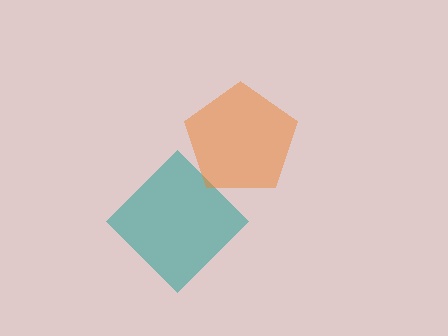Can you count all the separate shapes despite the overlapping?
Yes, there are 2 separate shapes.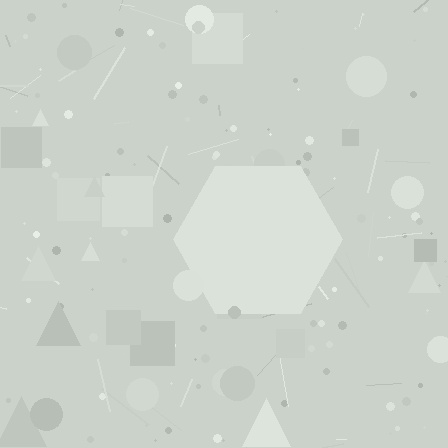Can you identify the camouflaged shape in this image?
The camouflaged shape is a hexagon.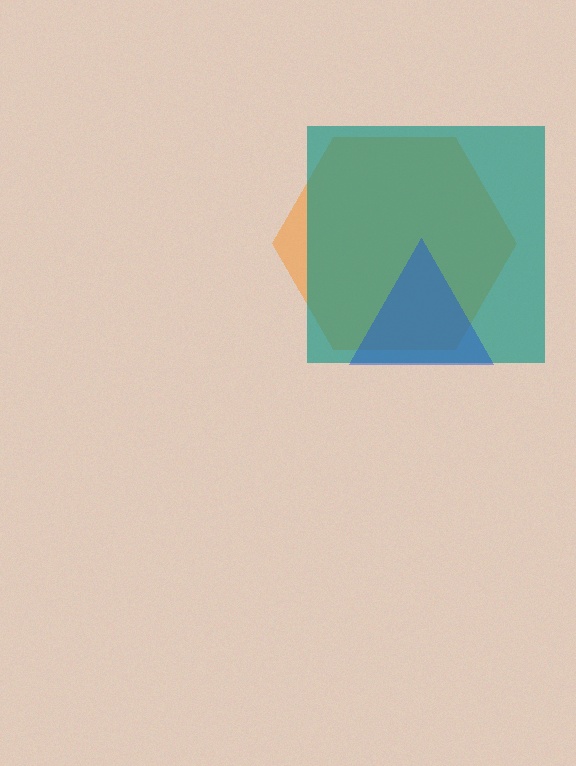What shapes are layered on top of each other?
The layered shapes are: an orange hexagon, a teal square, a blue triangle.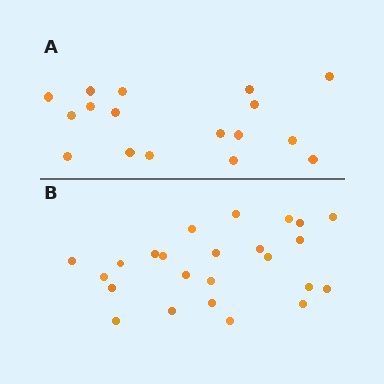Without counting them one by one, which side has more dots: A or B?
Region B (the bottom region) has more dots.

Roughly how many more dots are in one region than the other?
Region B has roughly 8 or so more dots than region A.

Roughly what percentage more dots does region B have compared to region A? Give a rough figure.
About 40% more.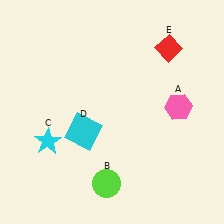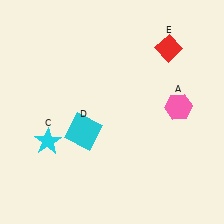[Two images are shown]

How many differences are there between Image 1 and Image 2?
There is 1 difference between the two images.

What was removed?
The lime circle (B) was removed in Image 2.